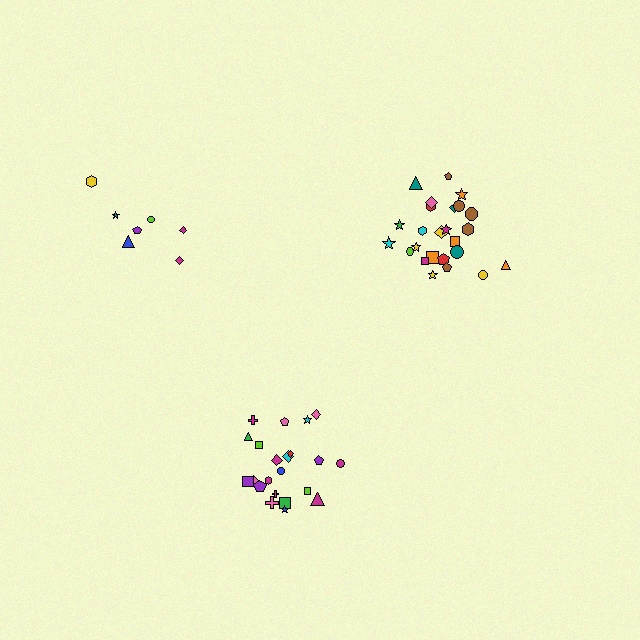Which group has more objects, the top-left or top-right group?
The top-right group.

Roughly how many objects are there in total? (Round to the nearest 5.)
Roughly 55 objects in total.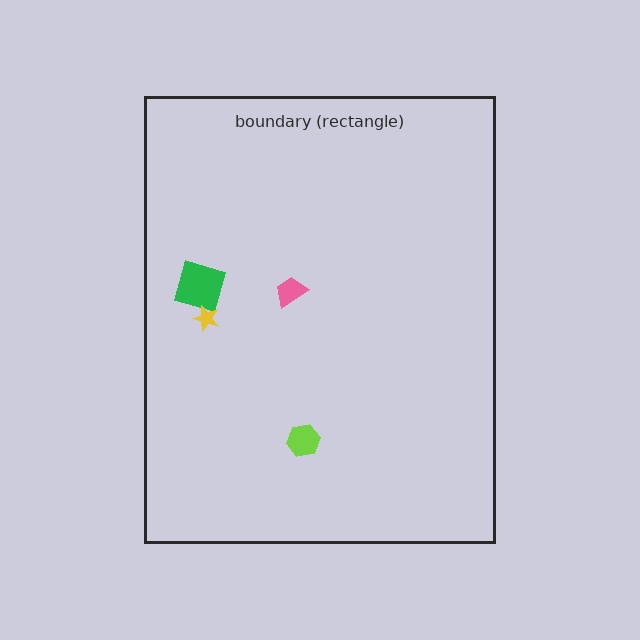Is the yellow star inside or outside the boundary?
Inside.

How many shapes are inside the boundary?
4 inside, 0 outside.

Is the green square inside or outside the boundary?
Inside.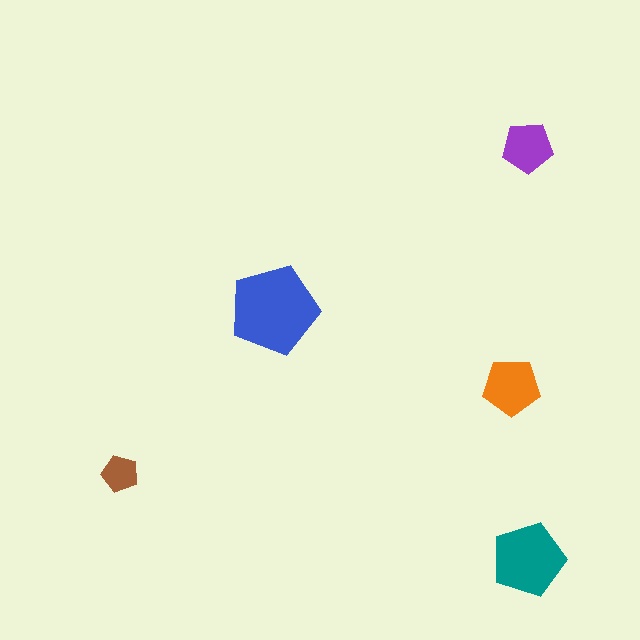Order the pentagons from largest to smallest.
the blue one, the teal one, the orange one, the purple one, the brown one.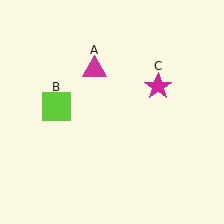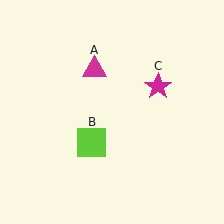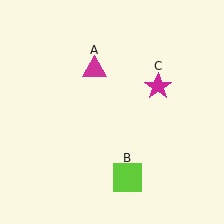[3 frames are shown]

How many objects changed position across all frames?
1 object changed position: lime square (object B).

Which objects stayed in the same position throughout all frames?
Magenta triangle (object A) and magenta star (object C) remained stationary.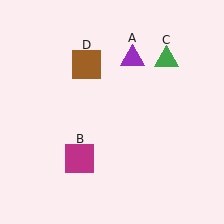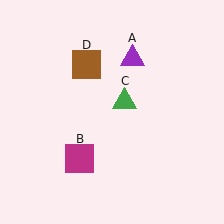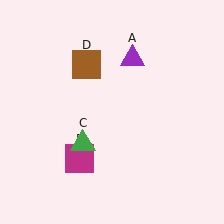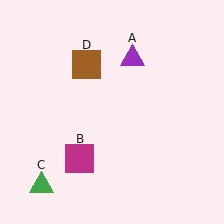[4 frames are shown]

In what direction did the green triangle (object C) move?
The green triangle (object C) moved down and to the left.